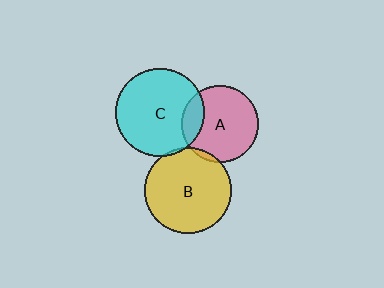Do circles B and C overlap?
Yes.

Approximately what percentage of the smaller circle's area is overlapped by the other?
Approximately 5%.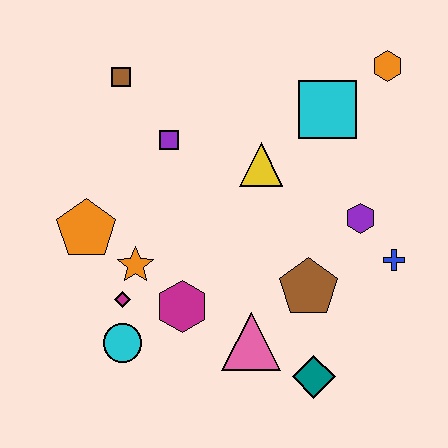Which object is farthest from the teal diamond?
The brown square is farthest from the teal diamond.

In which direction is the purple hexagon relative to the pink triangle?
The purple hexagon is above the pink triangle.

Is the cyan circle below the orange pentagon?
Yes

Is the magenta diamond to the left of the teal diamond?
Yes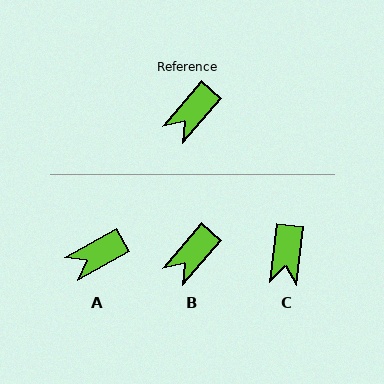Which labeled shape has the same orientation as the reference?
B.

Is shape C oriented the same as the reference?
No, it is off by about 34 degrees.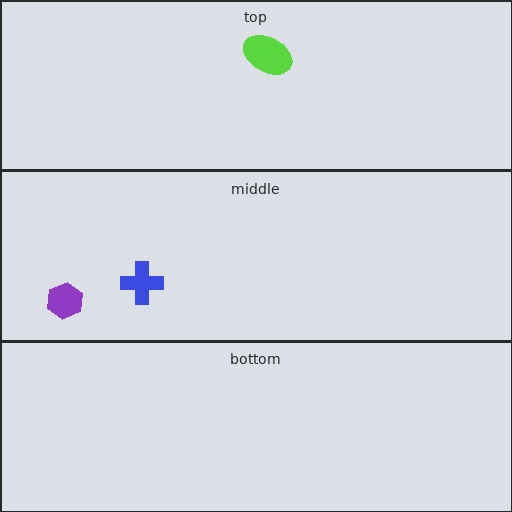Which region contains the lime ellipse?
The top region.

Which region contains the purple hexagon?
The middle region.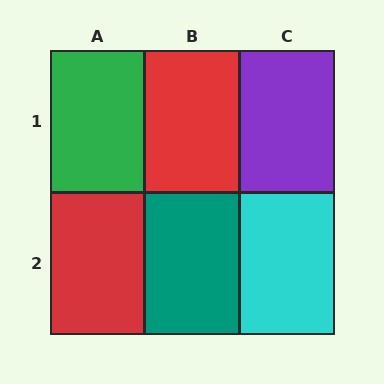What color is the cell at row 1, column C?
Purple.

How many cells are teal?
1 cell is teal.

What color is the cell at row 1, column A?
Green.